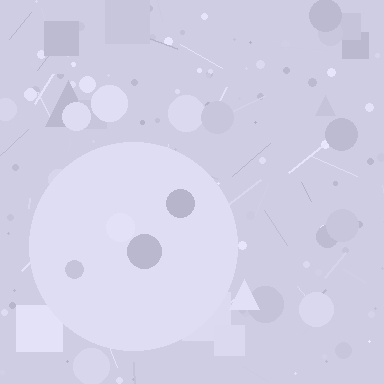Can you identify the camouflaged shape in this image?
The camouflaged shape is a circle.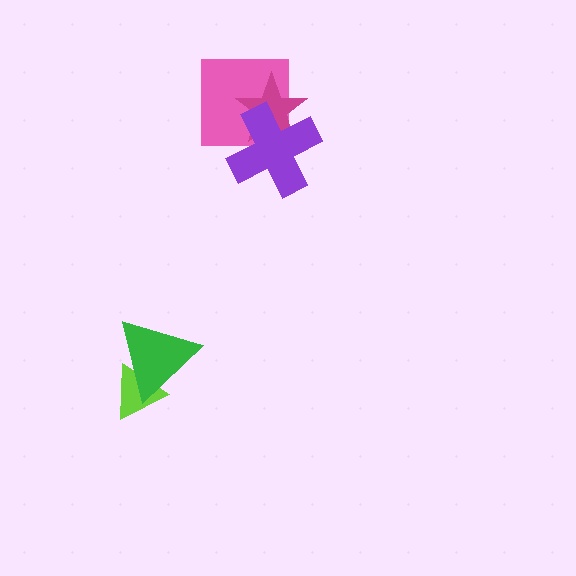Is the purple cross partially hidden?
No, no other shape covers it.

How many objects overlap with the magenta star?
2 objects overlap with the magenta star.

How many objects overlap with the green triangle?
1 object overlaps with the green triangle.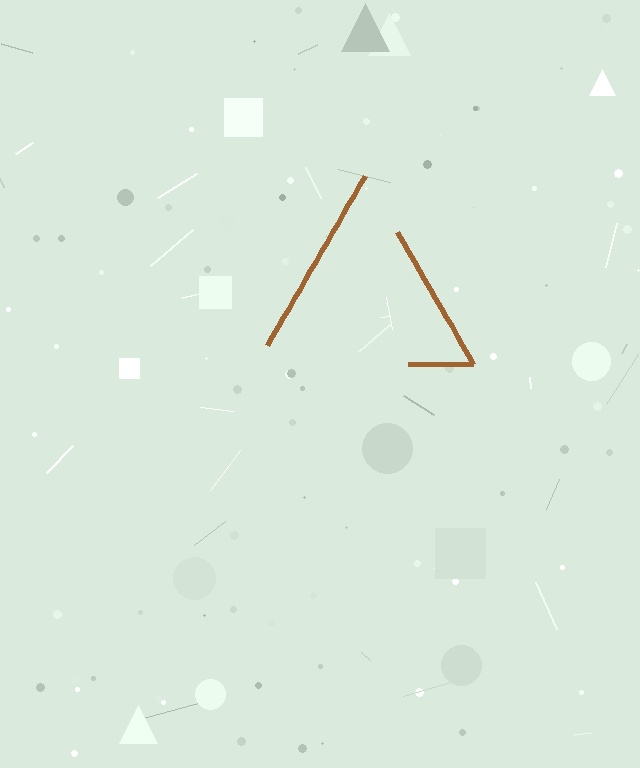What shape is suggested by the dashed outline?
The dashed outline suggests a triangle.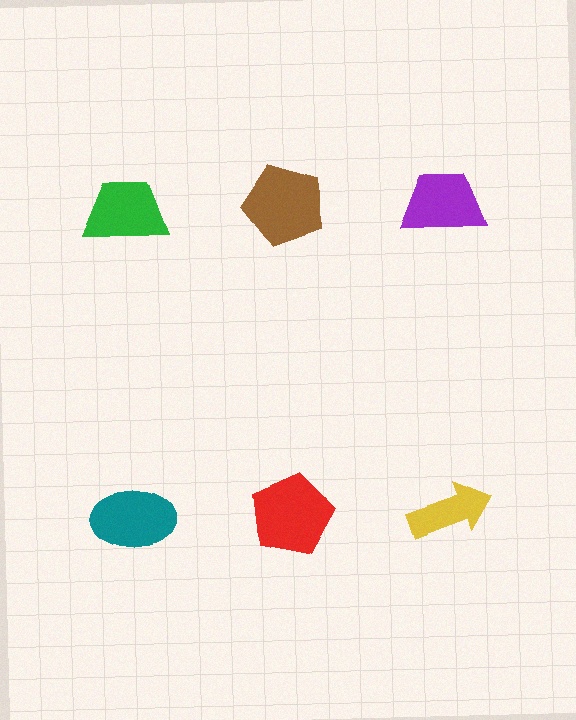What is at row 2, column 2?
A red pentagon.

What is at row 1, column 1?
A green trapezoid.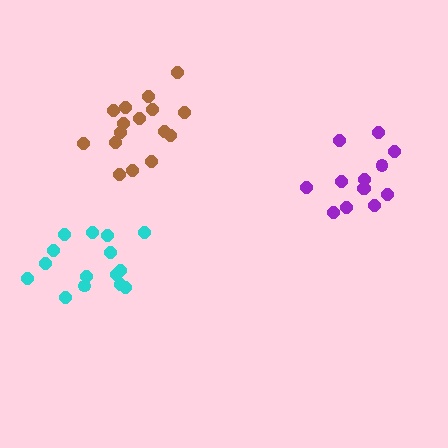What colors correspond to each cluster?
The clusters are colored: brown, cyan, purple.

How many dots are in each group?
Group 1: 16 dots, Group 2: 15 dots, Group 3: 13 dots (44 total).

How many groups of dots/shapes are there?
There are 3 groups.